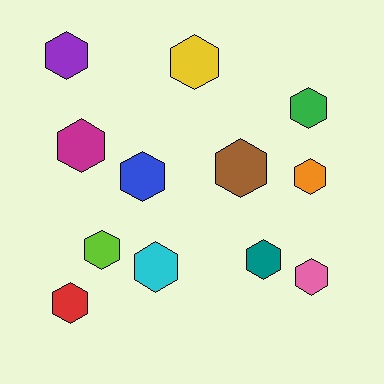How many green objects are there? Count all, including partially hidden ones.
There is 1 green object.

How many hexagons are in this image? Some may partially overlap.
There are 12 hexagons.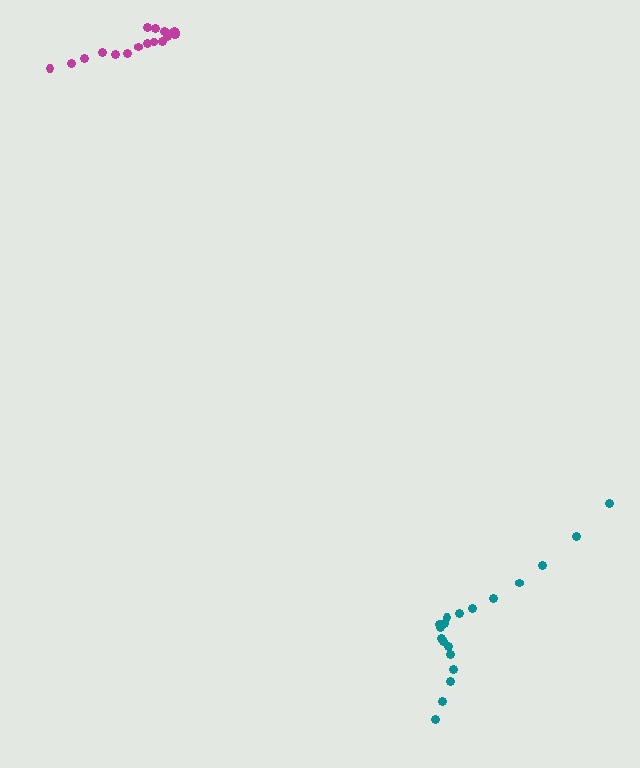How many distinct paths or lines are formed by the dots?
There are 2 distinct paths.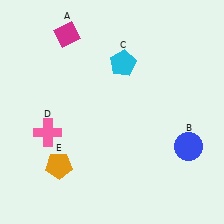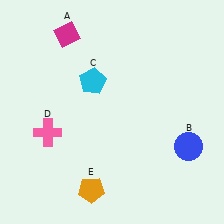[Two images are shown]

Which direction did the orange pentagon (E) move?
The orange pentagon (E) moved right.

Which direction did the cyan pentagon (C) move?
The cyan pentagon (C) moved left.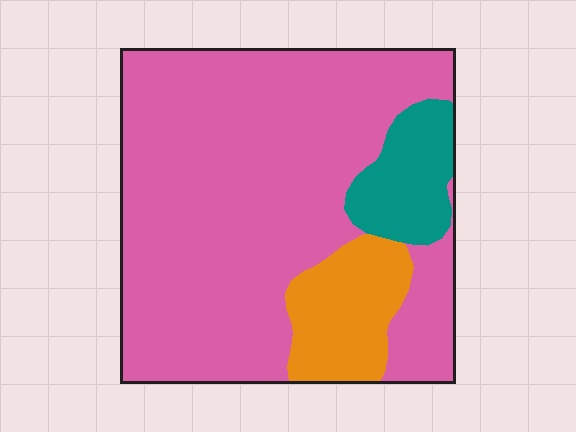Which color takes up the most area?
Pink, at roughly 75%.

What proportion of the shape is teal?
Teal covers 10% of the shape.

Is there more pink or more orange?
Pink.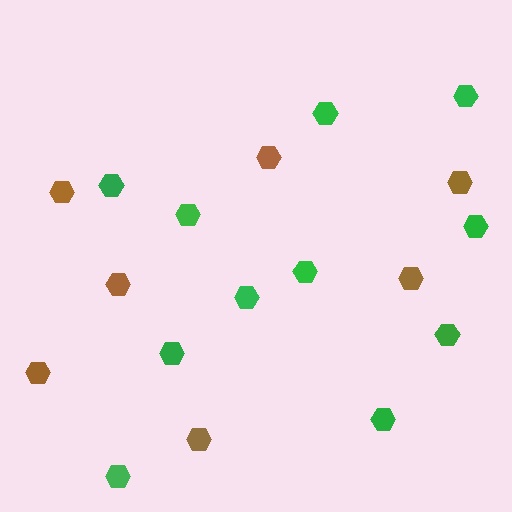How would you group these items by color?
There are 2 groups: one group of brown hexagons (7) and one group of green hexagons (11).